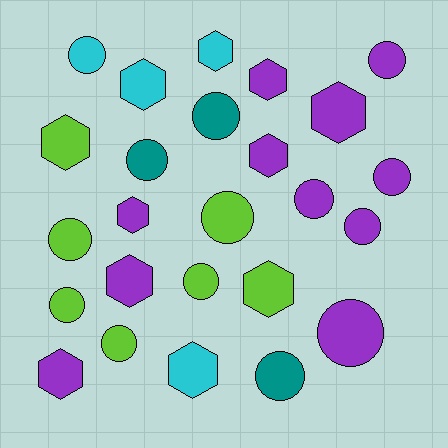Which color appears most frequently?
Purple, with 11 objects.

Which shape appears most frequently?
Circle, with 14 objects.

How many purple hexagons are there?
There are 6 purple hexagons.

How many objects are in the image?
There are 25 objects.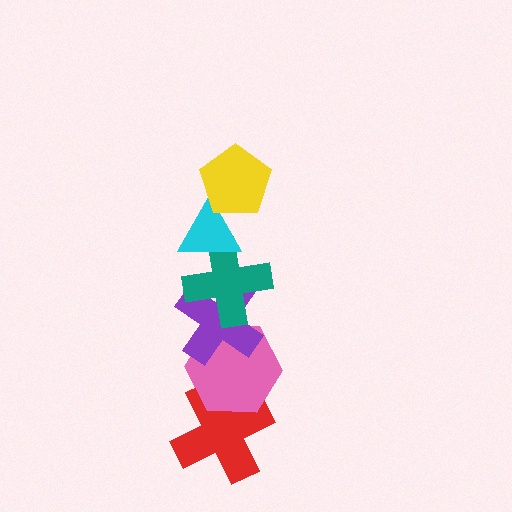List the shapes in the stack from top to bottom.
From top to bottom: the yellow pentagon, the cyan triangle, the teal cross, the purple cross, the pink hexagon, the red cross.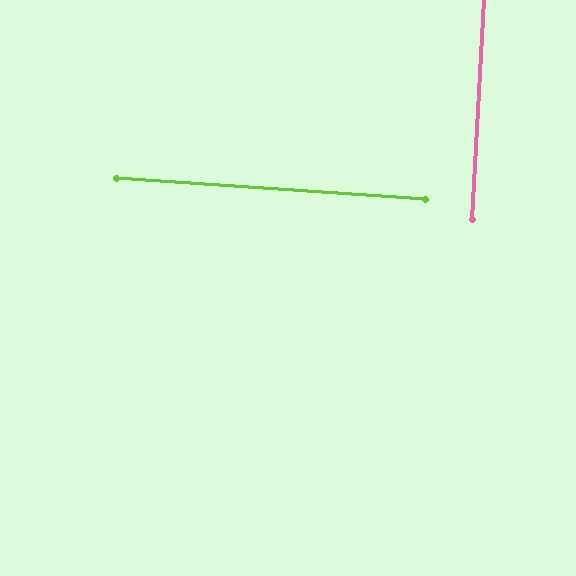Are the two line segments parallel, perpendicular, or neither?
Perpendicular — they meet at approximately 89°.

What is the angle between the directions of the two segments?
Approximately 89 degrees.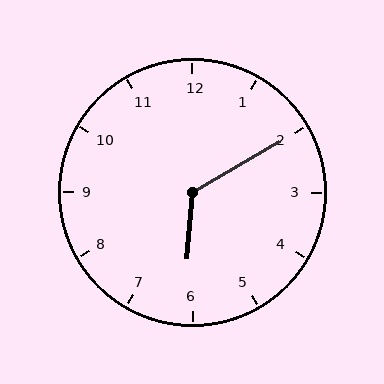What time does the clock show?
6:10.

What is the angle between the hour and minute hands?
Approximately 125 degrees.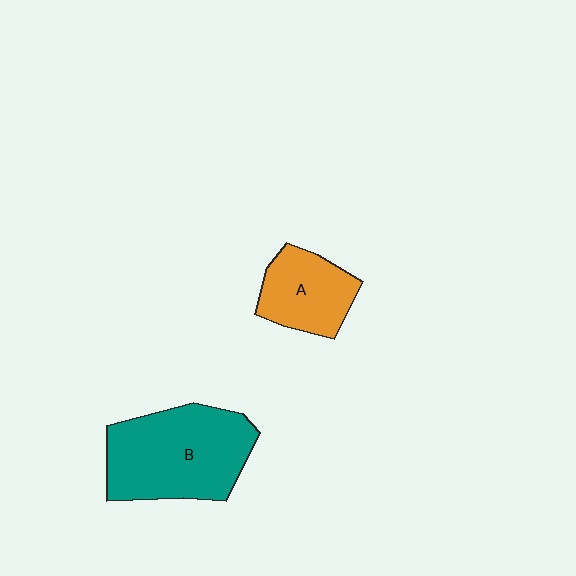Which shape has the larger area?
Shape B (teal).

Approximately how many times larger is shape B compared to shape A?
Approximately 1.8 times.